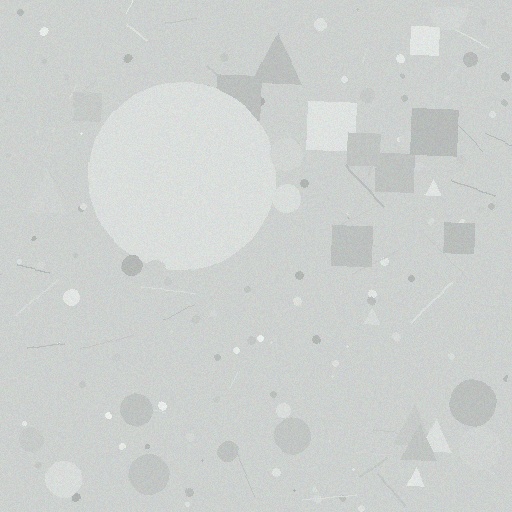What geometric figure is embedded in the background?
A circle is embedded in the background.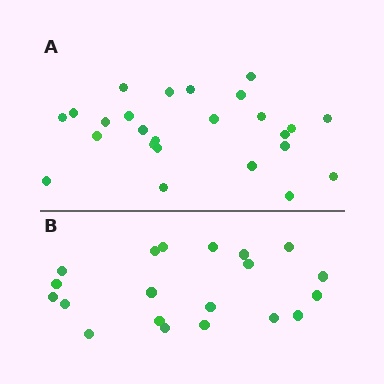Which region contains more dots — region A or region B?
Region A (the top region) has more dots.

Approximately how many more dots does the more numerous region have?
Region A has about 5 more dots than region B.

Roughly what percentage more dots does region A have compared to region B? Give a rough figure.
About 25% more.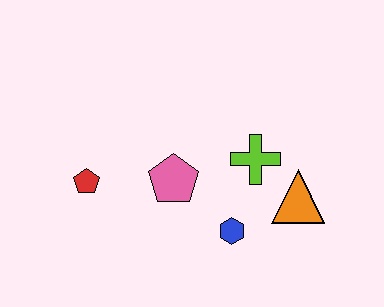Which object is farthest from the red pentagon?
The orange triangle is farthest from the red pentagon.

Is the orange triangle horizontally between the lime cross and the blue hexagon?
No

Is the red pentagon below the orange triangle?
No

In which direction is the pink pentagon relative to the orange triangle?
The pink pentagon is to the left of the orange triangle.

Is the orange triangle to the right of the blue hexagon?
Yes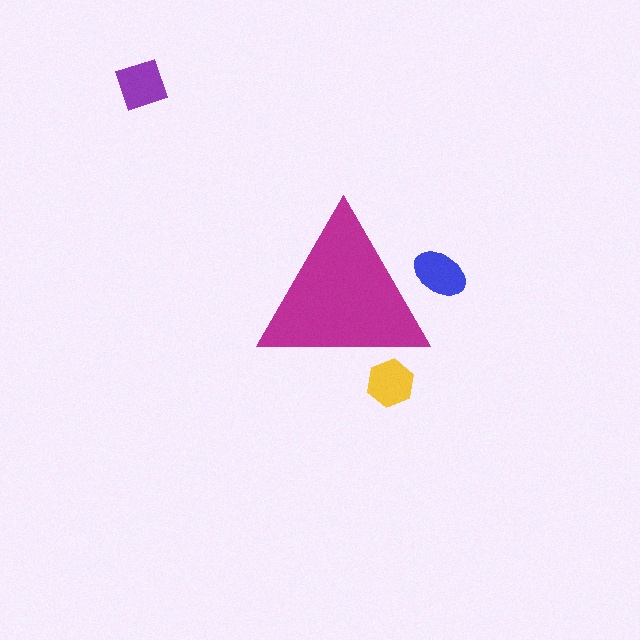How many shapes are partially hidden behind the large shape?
2 shapes are partially hidden.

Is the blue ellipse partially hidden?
Yes, the blue ellipse is partially hidden behind the magenta triangle.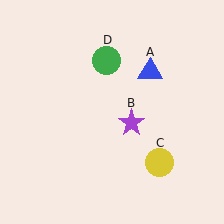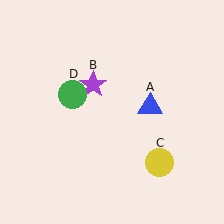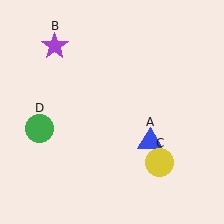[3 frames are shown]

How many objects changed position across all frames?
3 objects changed position: blue triangle (object A), purple star (object B), green circle (object D).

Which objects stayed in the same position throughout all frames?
Yellow circle (object C) remained stationary.